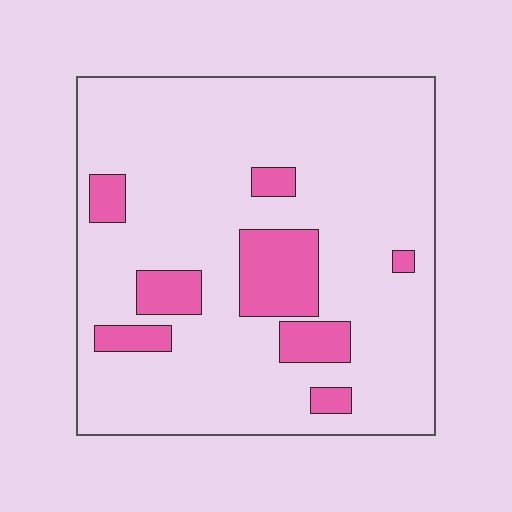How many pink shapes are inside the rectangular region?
8.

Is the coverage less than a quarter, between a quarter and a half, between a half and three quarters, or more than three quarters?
Less than a quarter.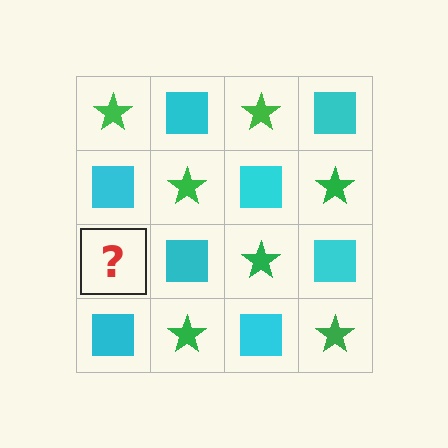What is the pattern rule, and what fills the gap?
The rule is that it alternates green star and cyan square in a checkerboard pattern. The gap should be filled with a green star.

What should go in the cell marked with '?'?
The missing cell should contain a green star.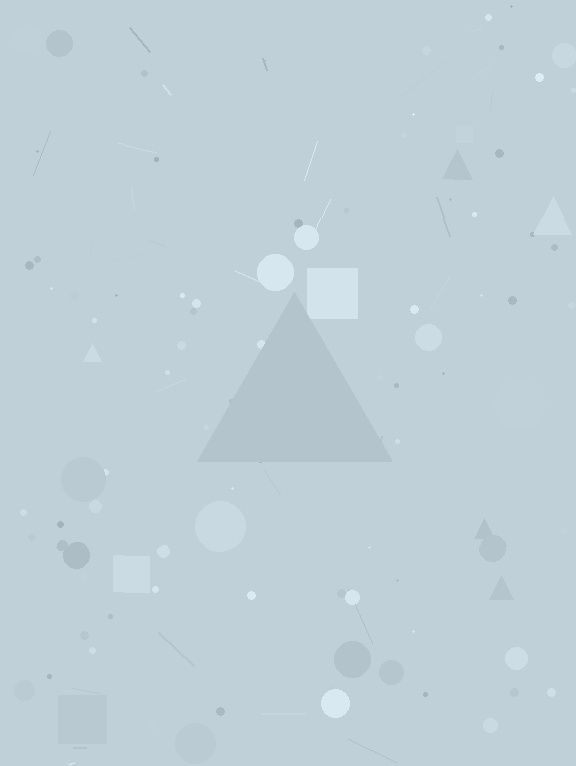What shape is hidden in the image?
A triangle is hidden in the image.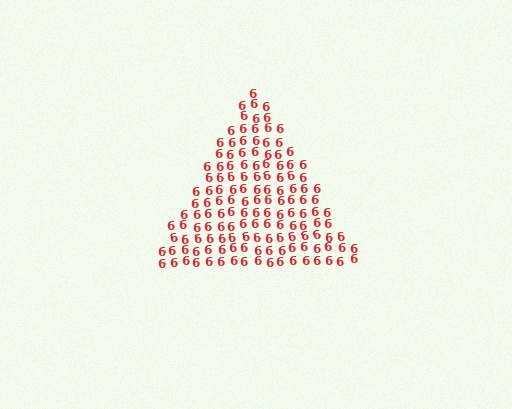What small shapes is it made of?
It is made of small digit 6's.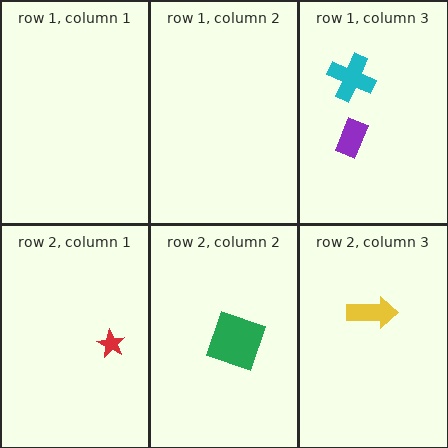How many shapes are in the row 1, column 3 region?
2.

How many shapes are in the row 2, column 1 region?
1.